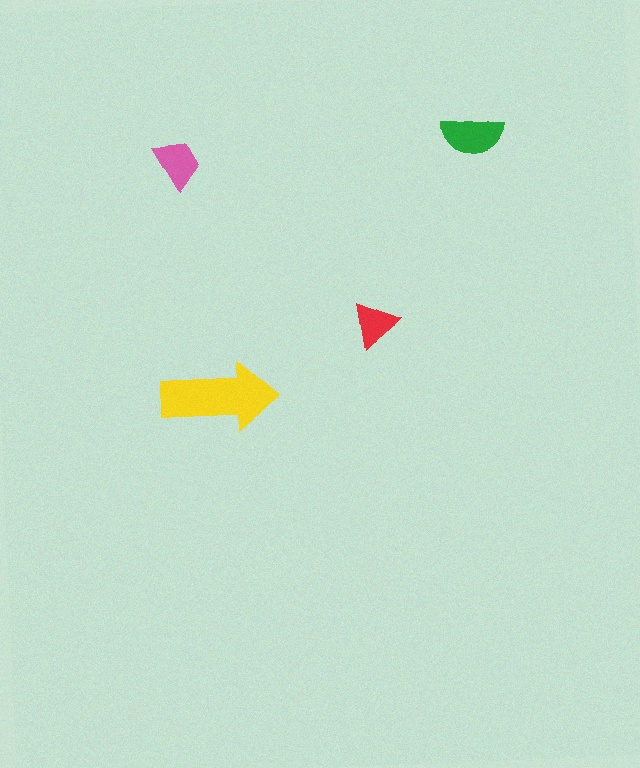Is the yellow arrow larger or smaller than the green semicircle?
Larger.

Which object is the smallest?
The red triangle.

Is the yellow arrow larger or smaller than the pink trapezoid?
Larger.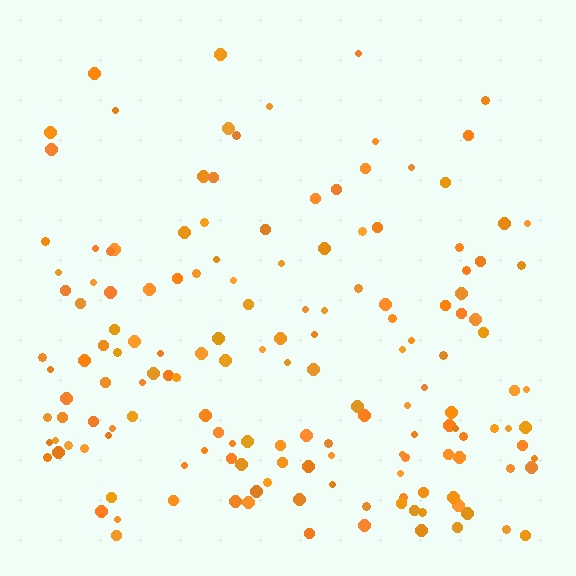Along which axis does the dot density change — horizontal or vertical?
Vertical.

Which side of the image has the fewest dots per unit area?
The top.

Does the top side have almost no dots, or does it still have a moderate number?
Still a moderate number, just noticeably fewer than the bottom.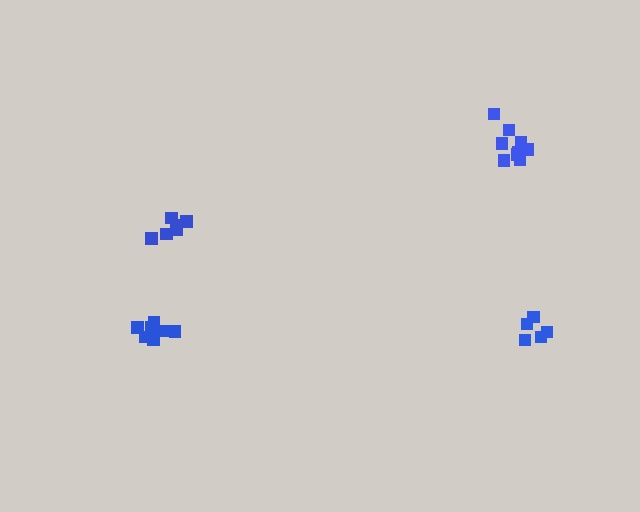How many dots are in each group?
Group 1: 10 dots, Group 2: 6 dots, Group 3: 7 dots, Group 4: 5 dots (28 total).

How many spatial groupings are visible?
There are 4 spatial groupings.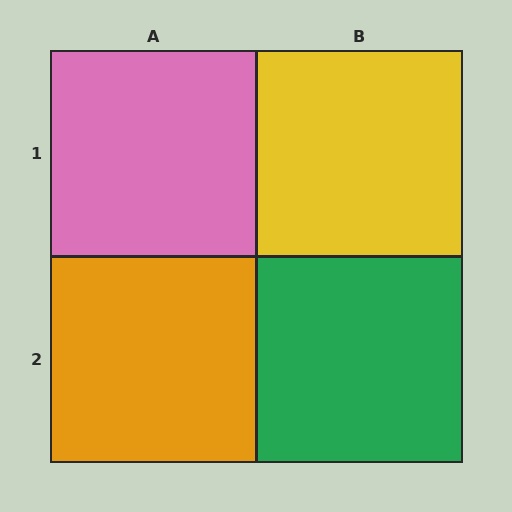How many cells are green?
1 cell is green.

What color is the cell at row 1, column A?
Pink.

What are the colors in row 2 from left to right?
Orange, green.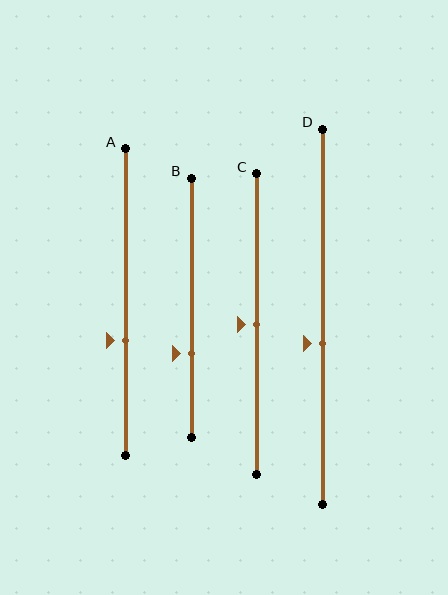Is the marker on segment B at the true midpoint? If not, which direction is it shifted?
No, the marker on segment B is shifted downward by about 18% of the segment length.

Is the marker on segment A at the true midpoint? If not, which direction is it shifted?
No, the marker on segment A is shifted downward by about 13% of the segment length.